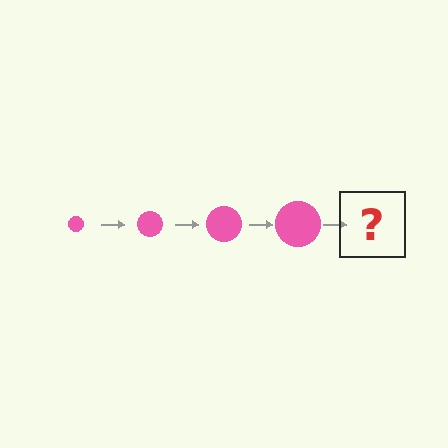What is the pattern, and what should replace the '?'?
The pattern is that the circle gets progressively larger each step. The '?' should be a pink circle, larger than the previous one.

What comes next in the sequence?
The next element should be a pink circle, larger than the previous one.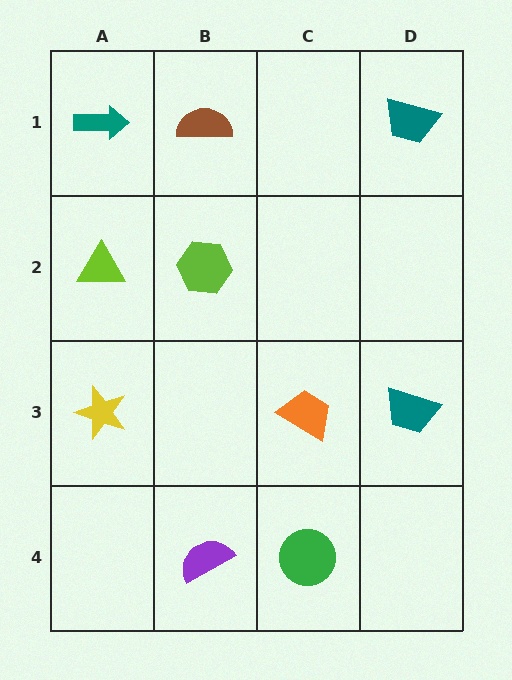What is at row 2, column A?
A lime triangle.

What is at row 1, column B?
A brown semicircle.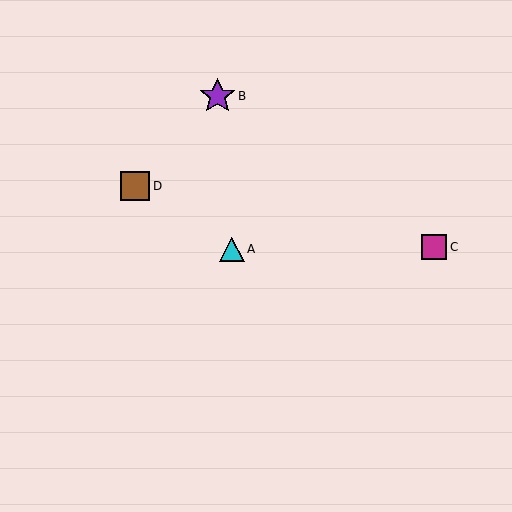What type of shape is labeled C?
Shape C is a magenta square.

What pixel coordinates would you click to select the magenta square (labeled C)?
Click at (434, 247) to select the magenta square C.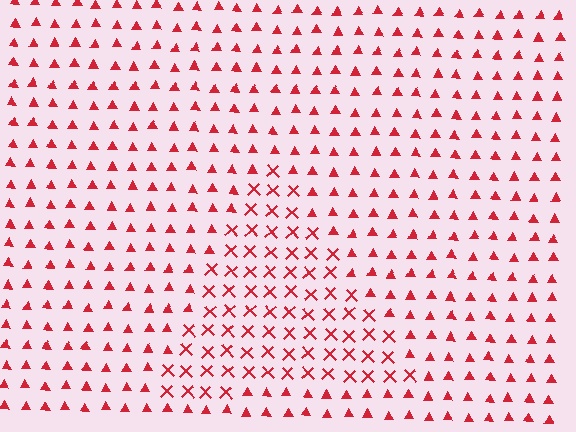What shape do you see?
I see a triangle.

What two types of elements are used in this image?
The image uses X marks inside the triangle region and triangles outside it.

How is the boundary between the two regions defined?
The boundary is defined by a change in element shape: X marks inside vs. triangles outside. All elements share the same color and spacing.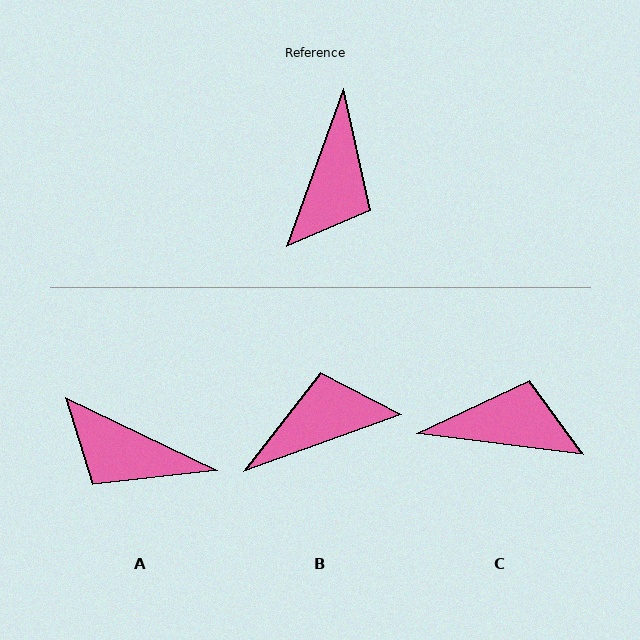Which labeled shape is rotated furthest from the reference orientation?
B, about 130 degrees away.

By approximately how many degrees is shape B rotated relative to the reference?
Approximately 130 degrees counter-clockwise.